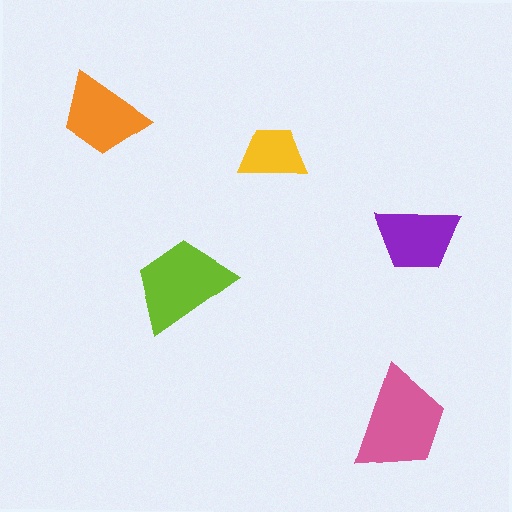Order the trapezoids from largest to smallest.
the pink one, the lime one, the orange one, the purple one, the yellow one.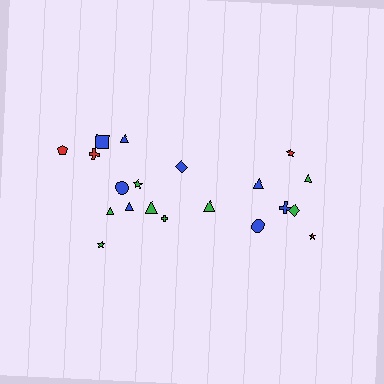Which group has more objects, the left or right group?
The left group.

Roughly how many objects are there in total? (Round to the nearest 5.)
Roughly 20 objects in total.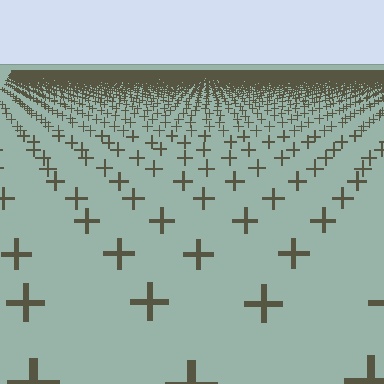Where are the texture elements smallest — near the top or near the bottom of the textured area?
Near the top.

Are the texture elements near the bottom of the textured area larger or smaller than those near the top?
Larger. Near the bottom, elements are closer to the viewer and appear at a bigger on-screen size.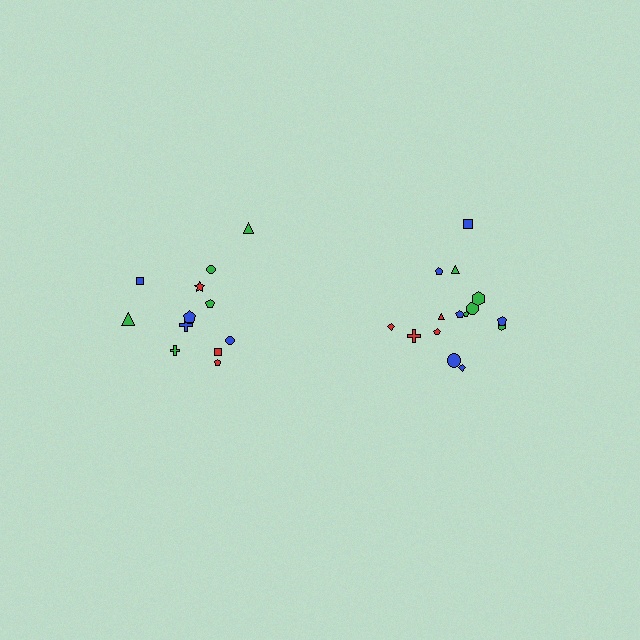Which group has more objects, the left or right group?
The right group.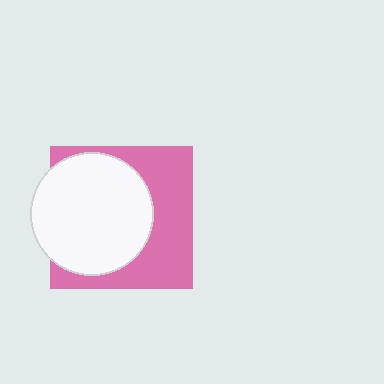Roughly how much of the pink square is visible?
About half of it is visible (roughly 48%).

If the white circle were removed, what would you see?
You would see the complete pink square.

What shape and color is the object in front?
The object in front is a white circle.